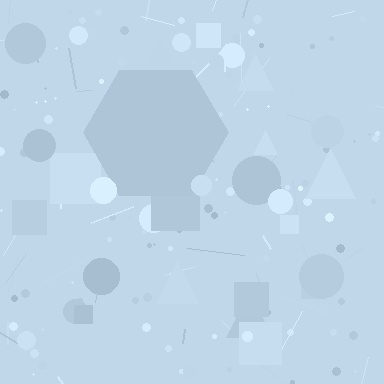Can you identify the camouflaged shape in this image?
The camouflaged shape is a hexagon.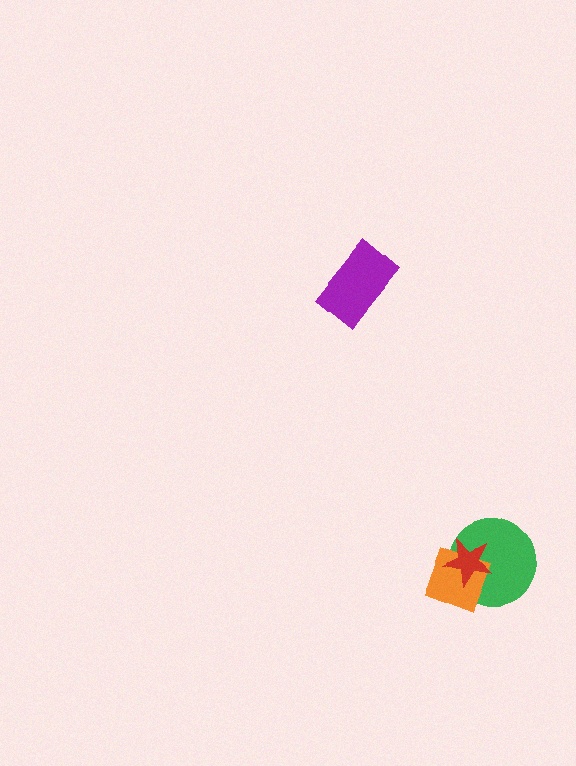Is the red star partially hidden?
No, no other shape covers it.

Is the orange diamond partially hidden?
Yes, it is partially covered by another shape.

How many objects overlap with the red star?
2 objects overlap with the red star.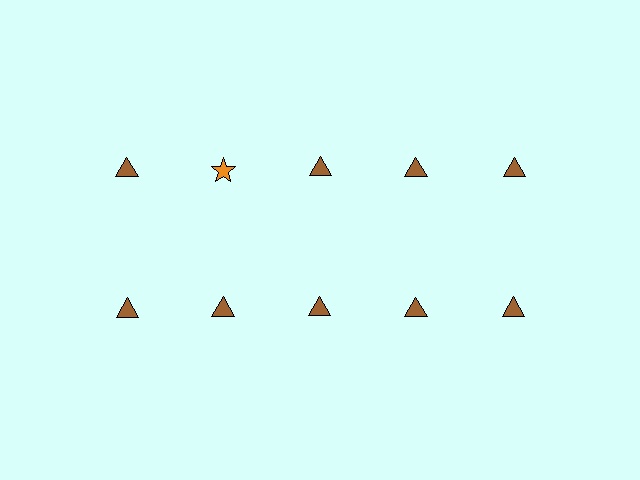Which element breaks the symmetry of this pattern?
The orange star in the top row, second from left column breaks the symmetry. All other shapes are brown triangles.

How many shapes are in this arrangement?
There are 10 shapes arranged in a grid pattern.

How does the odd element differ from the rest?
It differs in both color (orange instead of brown) and shape (star instead of triangle).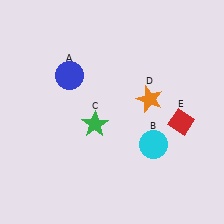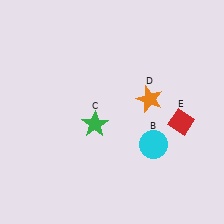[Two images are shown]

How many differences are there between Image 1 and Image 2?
There is 1 difference between the two images.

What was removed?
The blue circle (A) was removed in Image 2.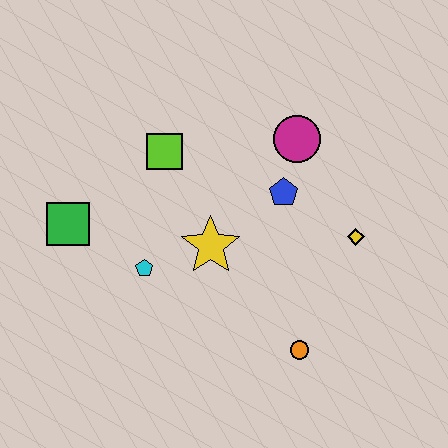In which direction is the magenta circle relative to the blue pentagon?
The magenta circle is above the blue pentagon.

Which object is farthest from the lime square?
The orange circle is farthest from the lime square.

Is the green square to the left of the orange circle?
Yes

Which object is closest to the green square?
The cyan pentagon is closest to the green square.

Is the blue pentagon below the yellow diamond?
No